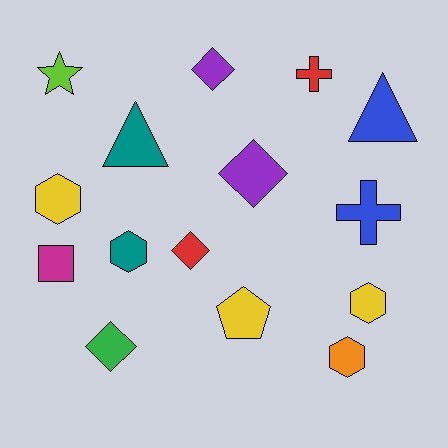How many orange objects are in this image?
There is 1 orange object.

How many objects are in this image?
There are 15 objects.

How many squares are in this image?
There is 1 square.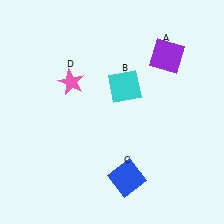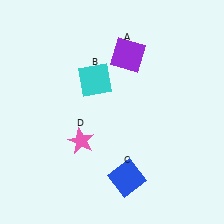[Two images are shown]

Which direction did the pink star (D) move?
The pink star (D) moved down.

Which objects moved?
The objects that moved are: the purple square (A), the cyan square (B), the pink star (D).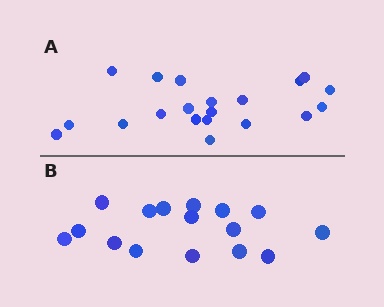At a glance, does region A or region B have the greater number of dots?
Region A (the top region) has more dots.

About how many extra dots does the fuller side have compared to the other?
Region A has about 4 more dots than region B.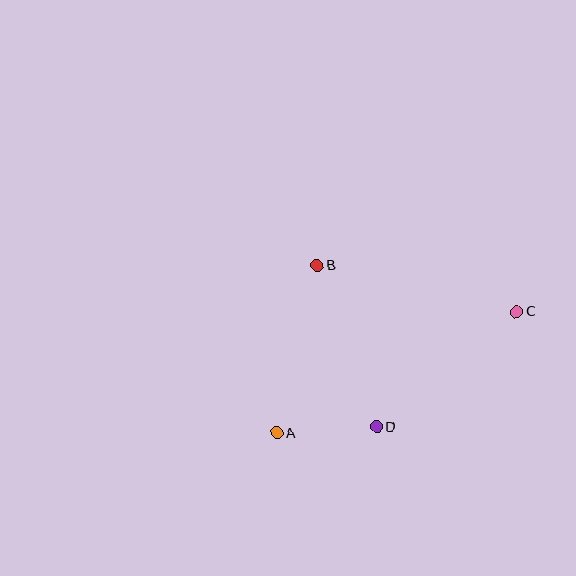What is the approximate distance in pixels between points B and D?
The distance between B and D is approximately 172 pixels.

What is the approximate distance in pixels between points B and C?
The distance between B and C is approximately 205 pixels.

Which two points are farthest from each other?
Points A and C are farthest from each other.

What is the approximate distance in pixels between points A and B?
The distance between A and B is approximately 173 pixels.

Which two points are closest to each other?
Points A and D are closest to each other.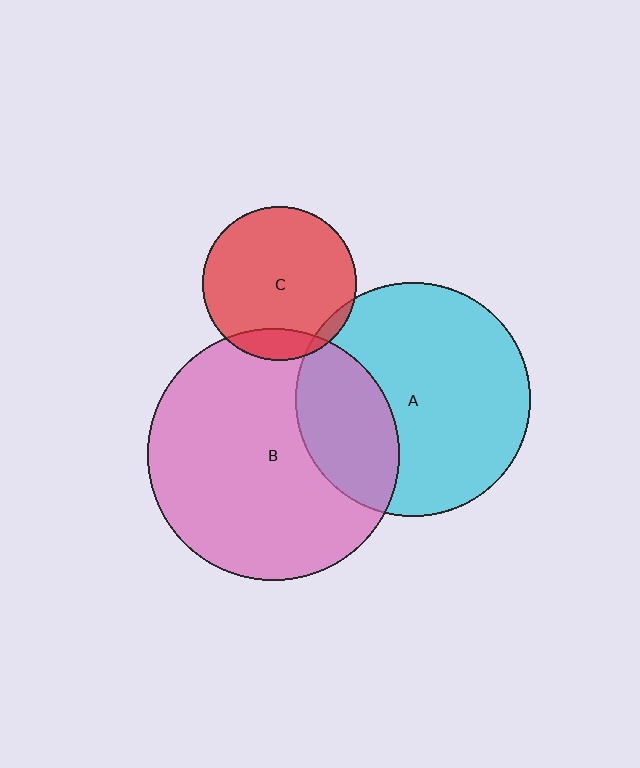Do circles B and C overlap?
Yes.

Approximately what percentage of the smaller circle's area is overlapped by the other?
Approximately 10%.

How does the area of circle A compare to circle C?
Approximately 2.3 times.